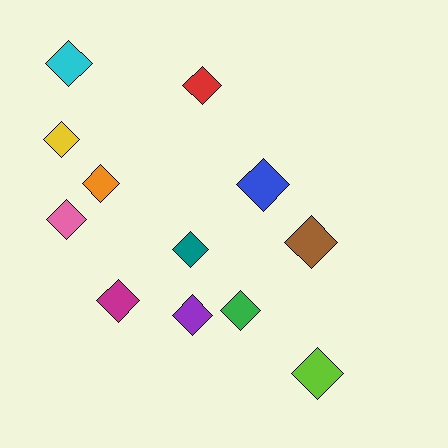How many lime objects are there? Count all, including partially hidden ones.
There is 1 lime object.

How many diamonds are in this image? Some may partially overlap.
There are 12 diamonds.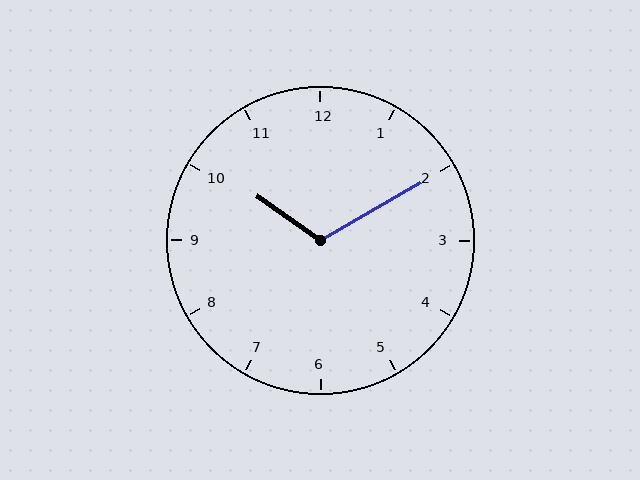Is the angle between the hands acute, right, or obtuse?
It is obtuse.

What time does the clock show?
10:10.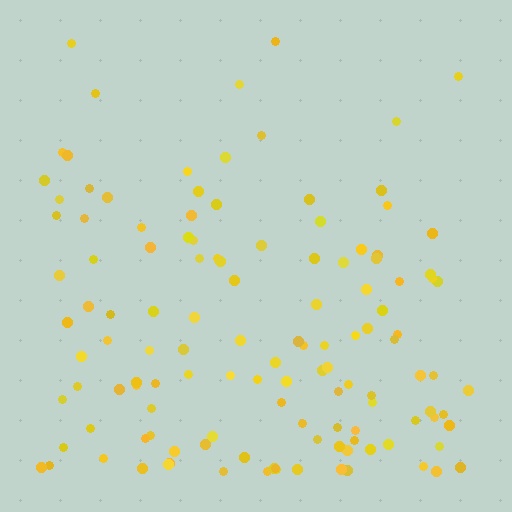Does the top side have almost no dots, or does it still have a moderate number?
Still a moderate number, just noticeably fewer than the bottom.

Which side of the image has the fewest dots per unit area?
The top.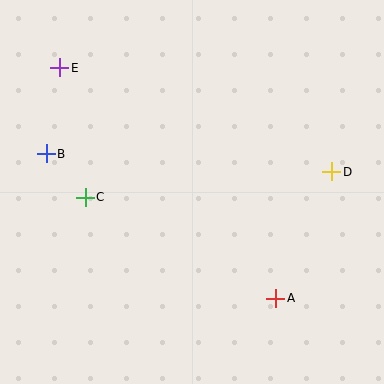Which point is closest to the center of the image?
Point C at (85, 197) is closest to the center.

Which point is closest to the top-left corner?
Point E is closest to the top-left corner.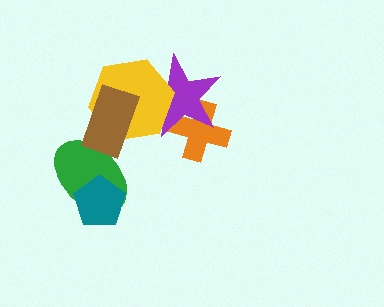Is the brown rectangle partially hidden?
No, no other shape covers it.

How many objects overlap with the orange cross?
1 object overlaps with the orange cross.